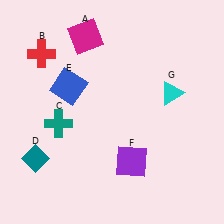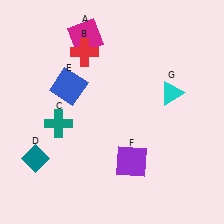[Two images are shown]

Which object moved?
The red cross (B) moved right.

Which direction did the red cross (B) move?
The red cross (B) moved right.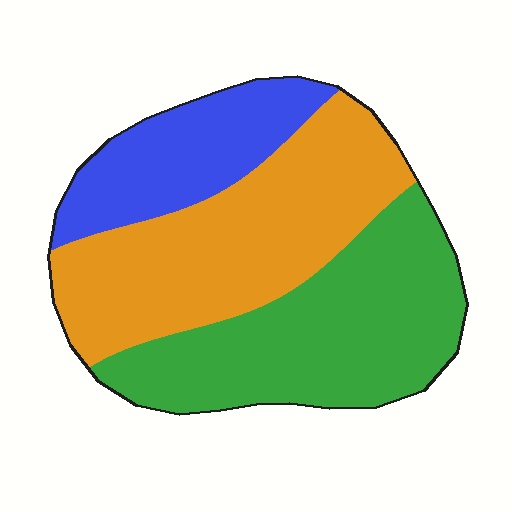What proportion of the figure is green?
Green covers around 40% of the figure.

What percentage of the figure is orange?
Orange takes up about two fifths (2/5) of the figure.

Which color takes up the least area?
Blue, at roughly 20%.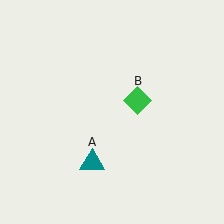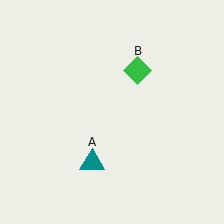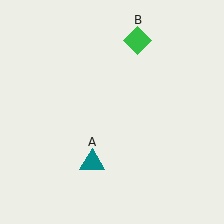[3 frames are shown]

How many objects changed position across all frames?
1 object changed position: green diamond (object B).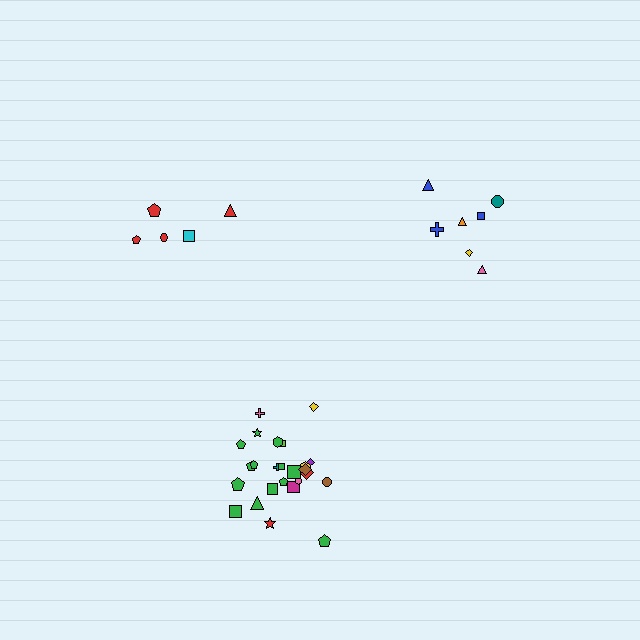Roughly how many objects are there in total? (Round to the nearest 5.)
Roughly 35 objects in total.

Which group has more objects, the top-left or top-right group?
The top-right group.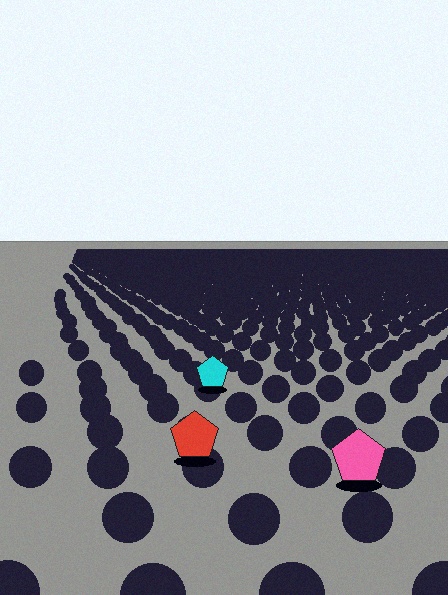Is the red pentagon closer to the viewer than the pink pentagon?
No. The pink pentagon is closer — you can tell from the texture gradient: the ground texture is coarser near it.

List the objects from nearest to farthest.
From nearest to farthest: the pink pentagon, the red pentagon, the cyan pentagon.